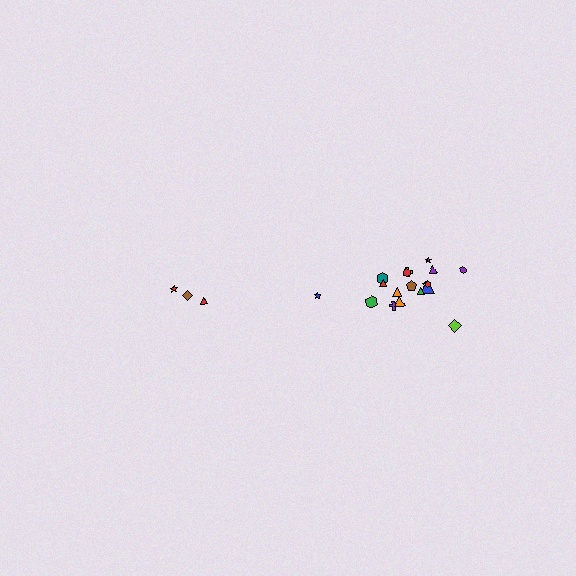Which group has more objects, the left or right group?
The right group.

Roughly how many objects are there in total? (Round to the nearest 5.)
Roughly 20 objects in total.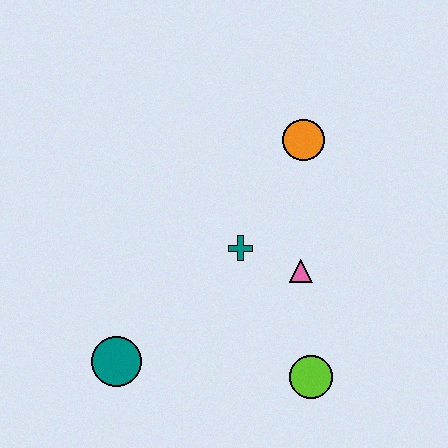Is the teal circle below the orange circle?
Yes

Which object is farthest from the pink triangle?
The teal circle is farthest from the pink triangle.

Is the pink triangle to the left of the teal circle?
No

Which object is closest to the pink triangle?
The teal cross is closest to the pink triangle.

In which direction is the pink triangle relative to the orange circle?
The pink triangle is below the orange circle.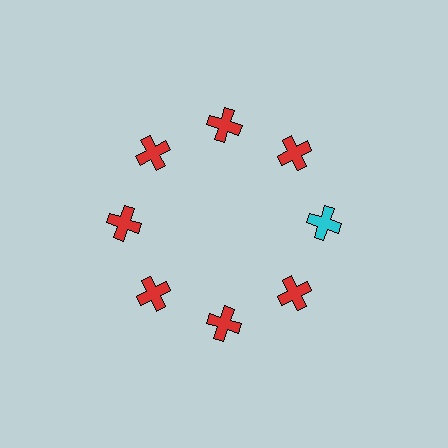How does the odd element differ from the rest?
It has a different color: cyan instead of red.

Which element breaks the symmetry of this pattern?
The cyan cross at roughly the 3 o'clock position breaks the symmetry. All other shapes are red crosses.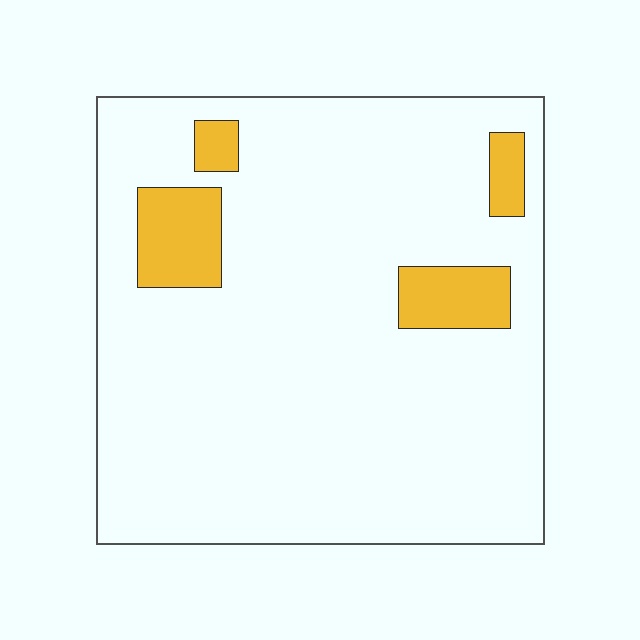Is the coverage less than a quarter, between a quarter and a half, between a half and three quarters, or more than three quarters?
Less than a quarter.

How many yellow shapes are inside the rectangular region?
4.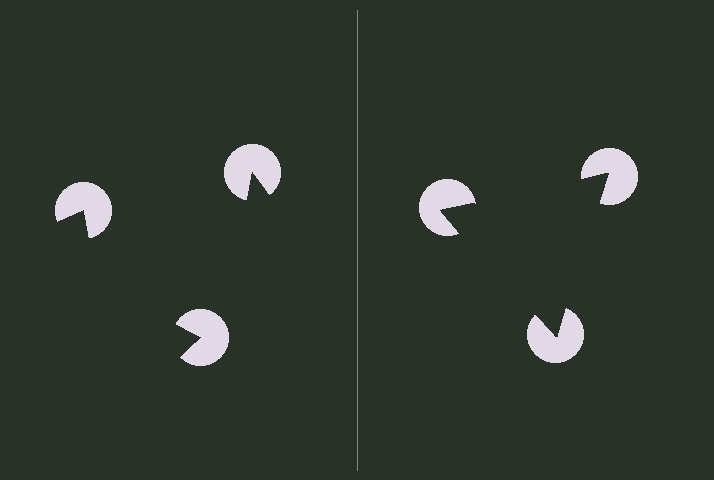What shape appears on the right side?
An illusory triangle.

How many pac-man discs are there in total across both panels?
6 — 3 on each side.